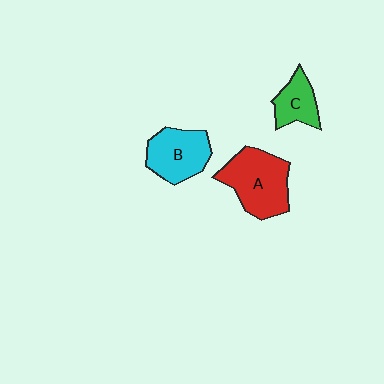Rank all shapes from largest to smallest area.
From largest to smallest: A (red), B (cyan), C (green).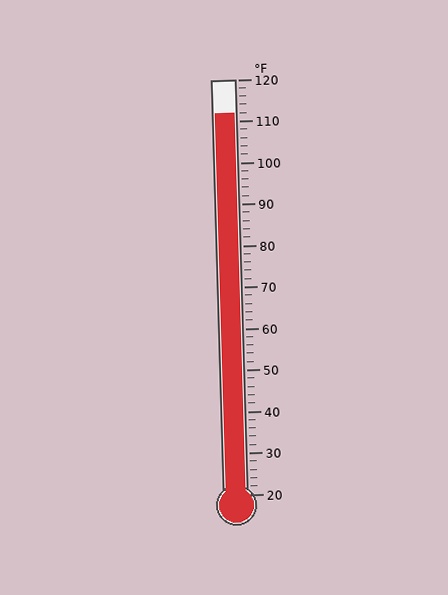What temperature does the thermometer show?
The thermometer shows approximately 112°F.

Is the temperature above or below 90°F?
The temperature is above 90°F.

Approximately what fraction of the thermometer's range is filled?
The thermometer is filled to approximately 90% of its range.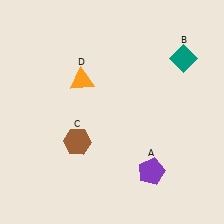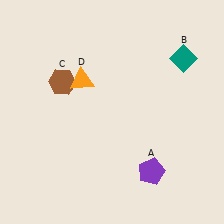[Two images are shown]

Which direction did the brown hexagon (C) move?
The brown hexagon (C) moved up.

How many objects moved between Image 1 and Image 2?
1 object moved between the two images.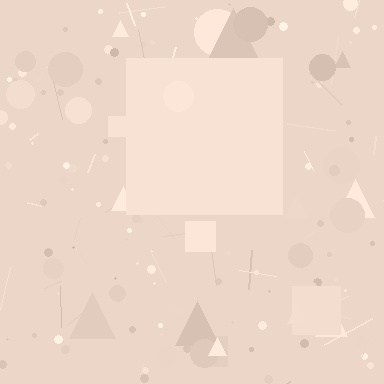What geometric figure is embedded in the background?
A square is embedded in the background.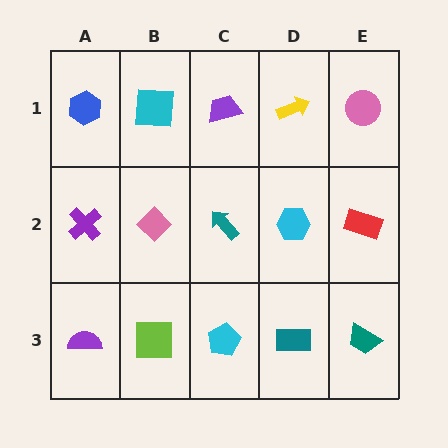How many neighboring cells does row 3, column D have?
3.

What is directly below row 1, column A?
A purple cross.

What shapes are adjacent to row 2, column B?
A cyan square (row 1, column B), a lime square (row 3, column B), a purple cross (row 2, column A), a teal arrow (row 2, column C).